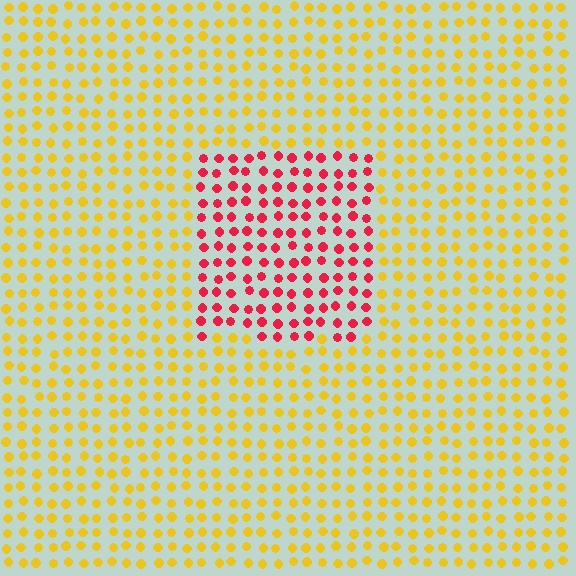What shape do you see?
I see a rectangle.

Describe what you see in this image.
The image is filled with small yellow elements in a uniform arrangement. A rectangle-shaped region is visible where the elements are tinted to a slightly different hue, forming a subtle color boundary.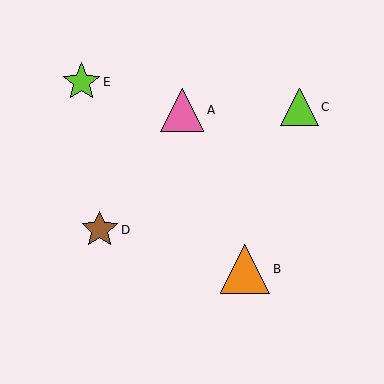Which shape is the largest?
The orange triangle (labeled B) is the largest.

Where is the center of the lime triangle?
The center of the lime triangle is at (300, 107).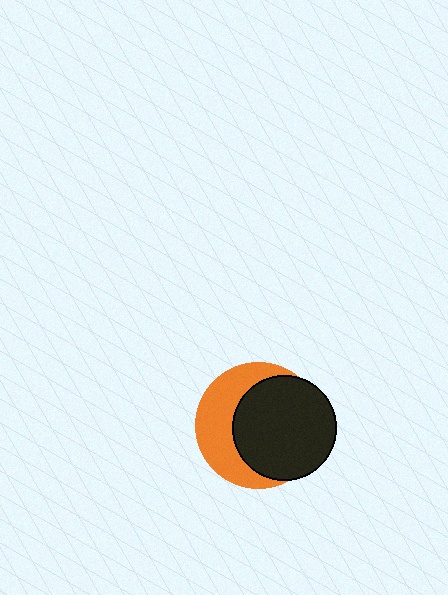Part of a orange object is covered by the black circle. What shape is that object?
It is a circle.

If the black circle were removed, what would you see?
You would see the complete orange circle.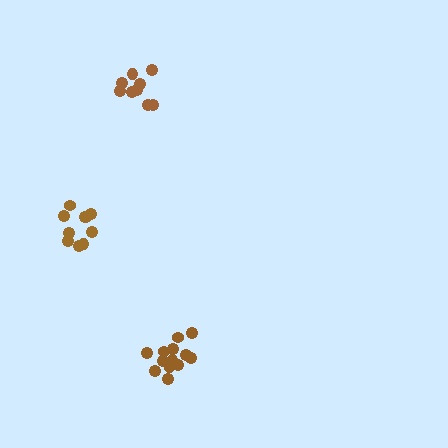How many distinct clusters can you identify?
There are 3 distinct clusters.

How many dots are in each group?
Group 1: 10 dots, Group 2: 13 dots, Group 3: 9 dots (32 total).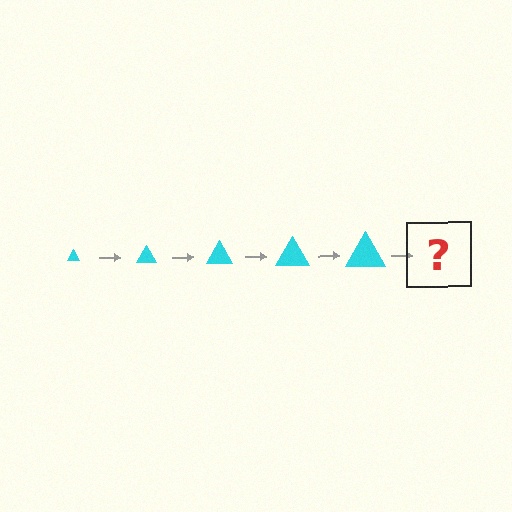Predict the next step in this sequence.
The next step is a cyan triangle, larger than the previous one.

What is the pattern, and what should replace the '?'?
The pattern is that the triangle gets progressively larger each step. The '?' should be a cyan triangle, larger than the previous one.